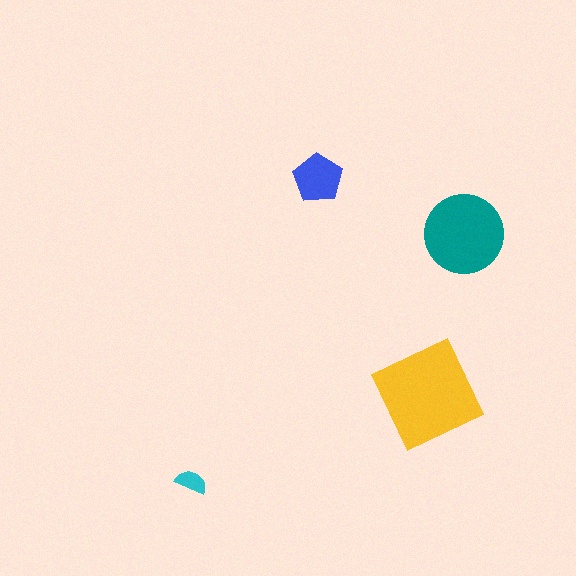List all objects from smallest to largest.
The cyan semicircle, the blue pentagon, the teal circle, the yellow square.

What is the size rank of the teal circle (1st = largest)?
2nd.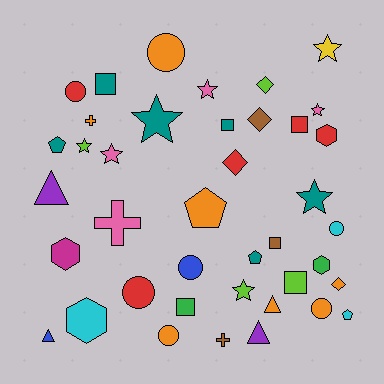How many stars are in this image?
There are 8 stars.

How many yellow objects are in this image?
There is 1 yellow object.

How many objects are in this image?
There are 40 objects.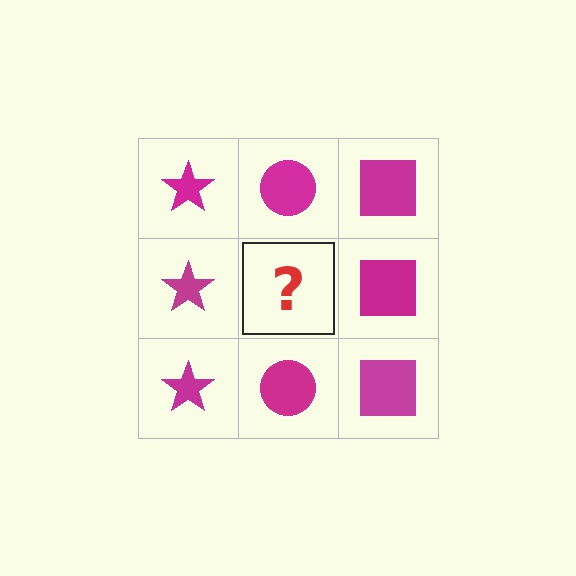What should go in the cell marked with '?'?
The missing cell should contain a magenta circle.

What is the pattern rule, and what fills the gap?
The rule is that each column has a consistent shape. The gap should be filled with a magenta circle.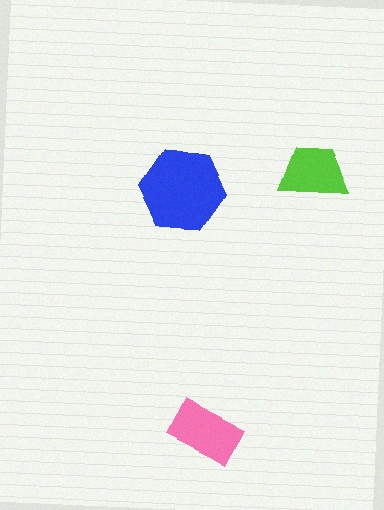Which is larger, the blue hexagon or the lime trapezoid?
The blue hexagon.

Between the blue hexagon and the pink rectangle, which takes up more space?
The blue hexagon.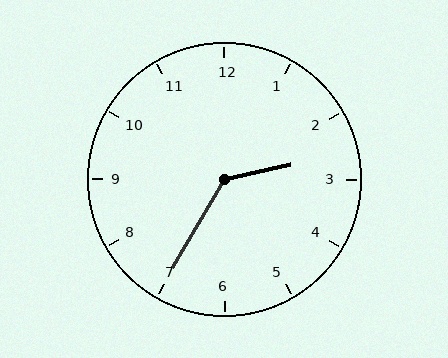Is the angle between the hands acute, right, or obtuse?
It is obtuse.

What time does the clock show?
2:35.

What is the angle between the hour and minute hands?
Approximately 132 degrees.